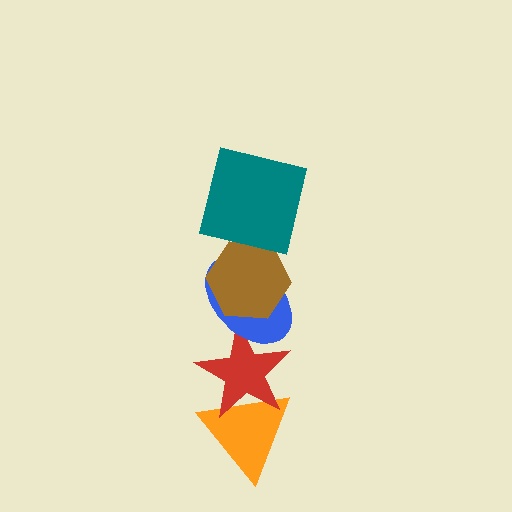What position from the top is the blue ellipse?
The blue ellipse is 3rd from the top.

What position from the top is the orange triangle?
The orange triangle is 5th from the top.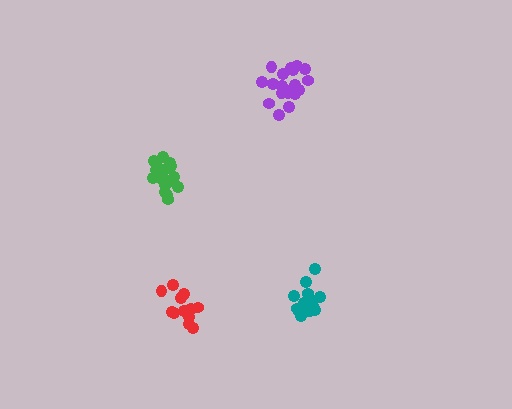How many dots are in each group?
Group 1: 19 dots, Group 2: 19 dots, Group 3: 14 dots, Group 4: 13 dots (65 total).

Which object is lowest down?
The red cluster is bottommost.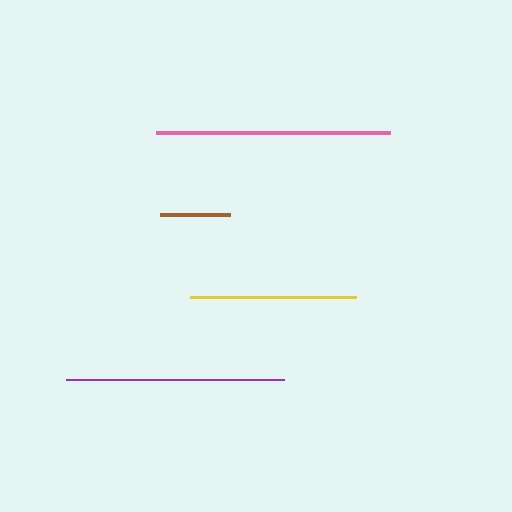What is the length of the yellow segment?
The yellow segment is approximately 166 pixels long.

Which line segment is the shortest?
The brown line is the shortest at approximately 70 pixels.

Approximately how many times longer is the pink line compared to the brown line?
The pink line is approximately 3.4 times the length of the brown line.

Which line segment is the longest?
The pink line is the longest at approximately 234 pixels.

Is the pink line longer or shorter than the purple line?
The pink line is longer than the purple line.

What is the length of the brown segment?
The brown segment is approximately 70 pixels long.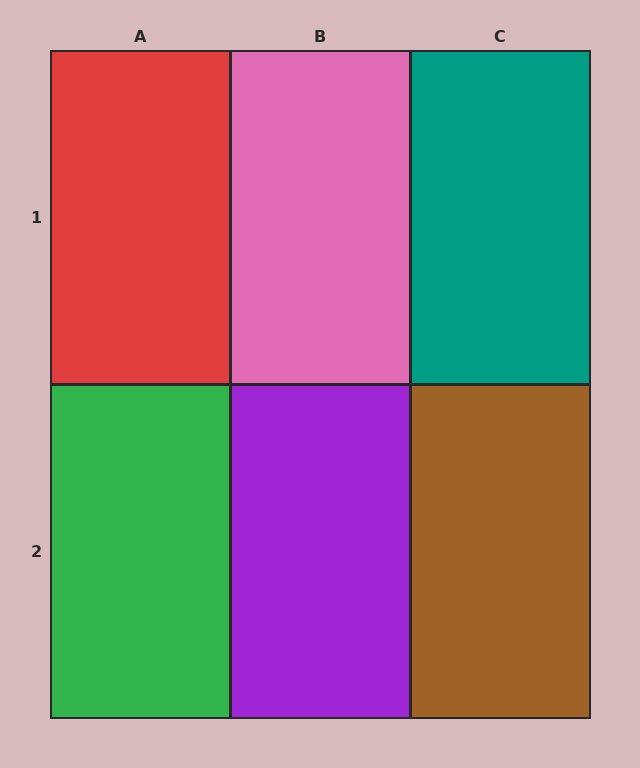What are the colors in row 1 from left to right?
Red, pink, teal.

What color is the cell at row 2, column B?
Purple.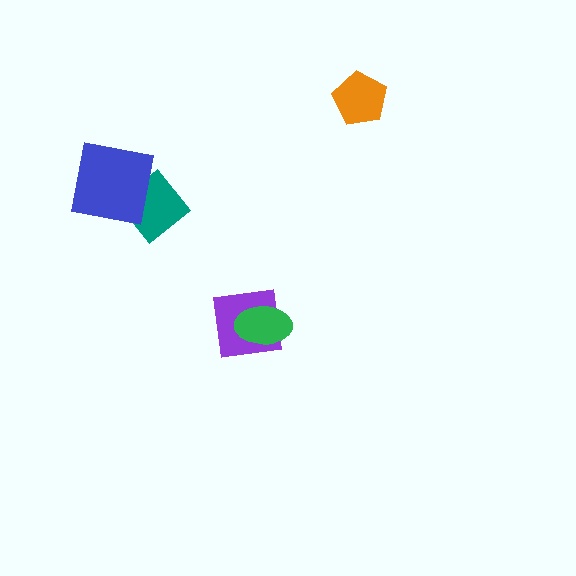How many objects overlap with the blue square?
1 object overlaps with the blue square.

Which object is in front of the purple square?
The green ellipse is in front of the purple square.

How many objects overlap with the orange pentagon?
0 objects overlap with the orange pentagon.